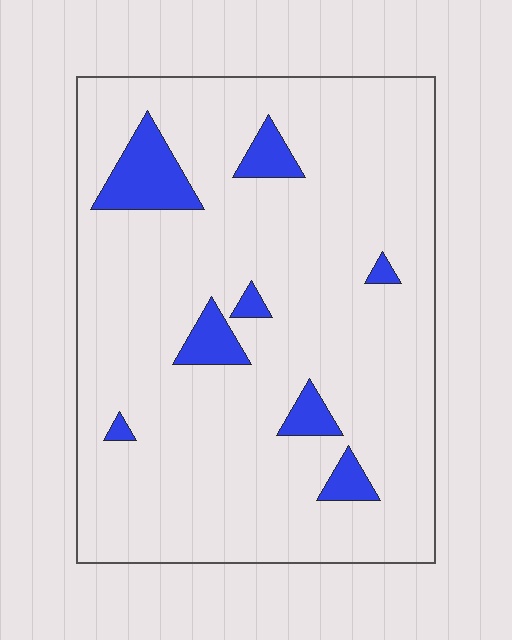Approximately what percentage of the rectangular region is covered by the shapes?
Approximately 10%.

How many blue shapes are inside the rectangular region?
8.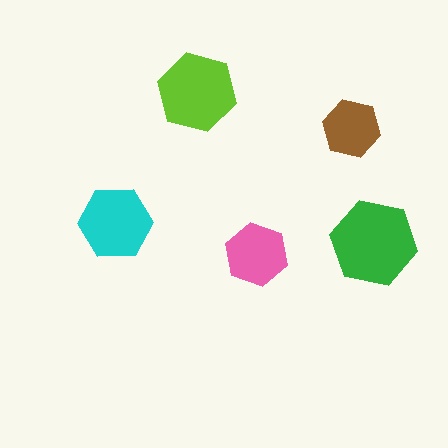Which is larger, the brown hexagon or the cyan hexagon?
The cyan one.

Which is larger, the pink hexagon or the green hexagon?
The green one.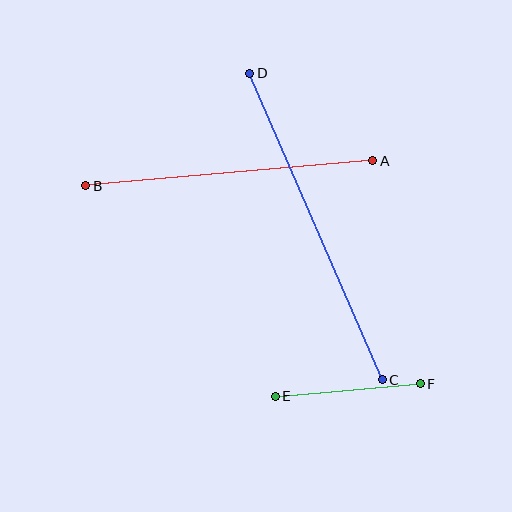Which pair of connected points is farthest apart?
Points C and D are farthest apart.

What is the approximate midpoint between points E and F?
The midpoint is at approximately (348, 390) pixels.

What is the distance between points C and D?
The distance is approximately 334 pixels.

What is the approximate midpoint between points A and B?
The midpoint is at approximately (229, 173) pixels.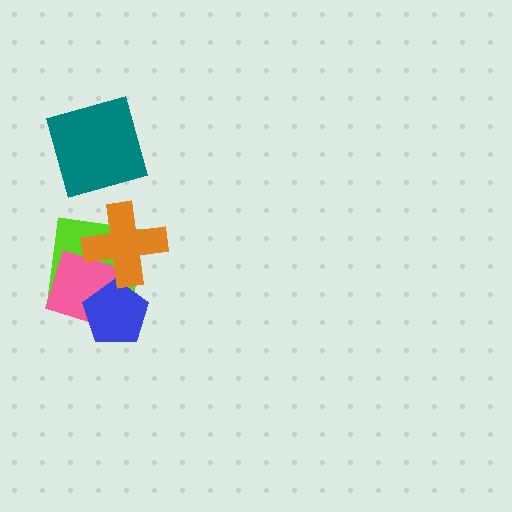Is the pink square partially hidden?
Yes, it is partially covered by another shape.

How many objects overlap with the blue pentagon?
3 objects overlap with the blue pentagon.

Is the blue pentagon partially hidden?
Yes, it is partially covered by another shape.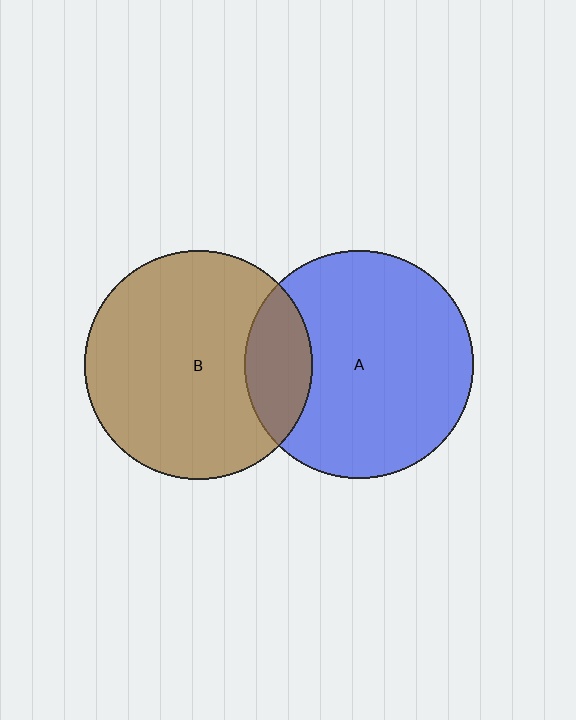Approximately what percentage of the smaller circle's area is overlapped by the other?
Approximately 20%.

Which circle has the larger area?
Circle A (blue).